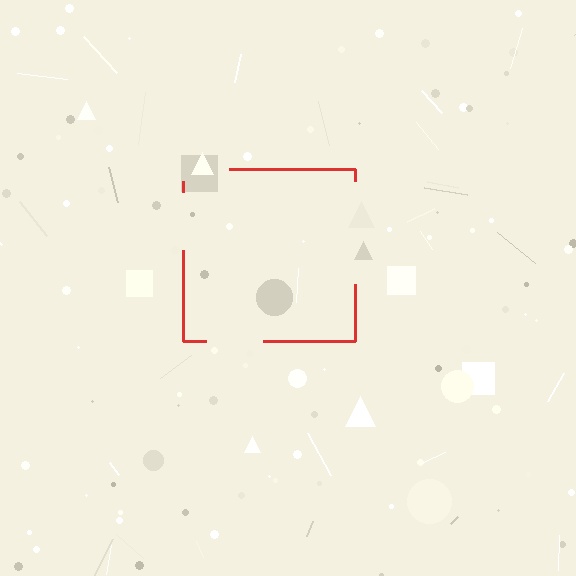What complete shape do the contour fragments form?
The contour fragments form a square.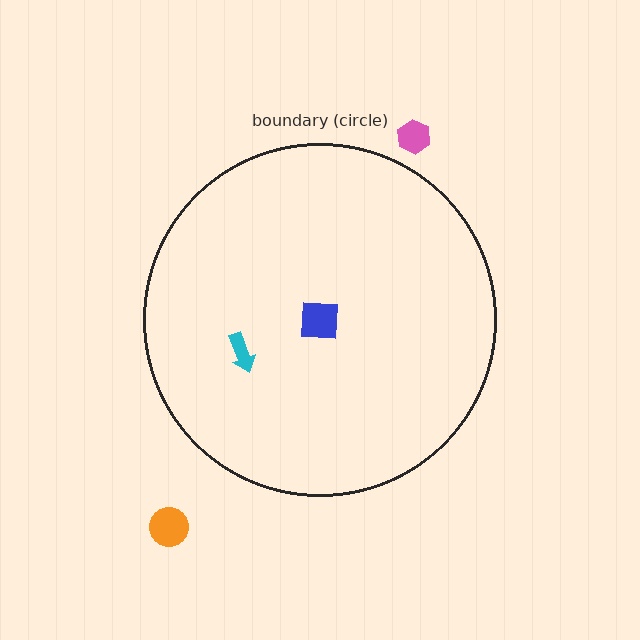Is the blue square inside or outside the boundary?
Inside.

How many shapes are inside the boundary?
2 inside, 2 outside.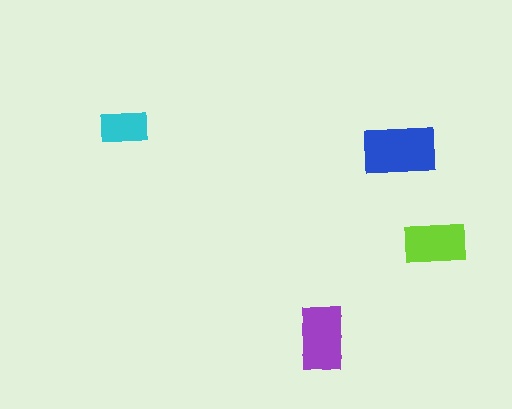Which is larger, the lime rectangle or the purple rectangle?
The purple one.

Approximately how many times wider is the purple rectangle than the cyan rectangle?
About 1.5 times wider.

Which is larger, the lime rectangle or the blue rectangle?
The blue one.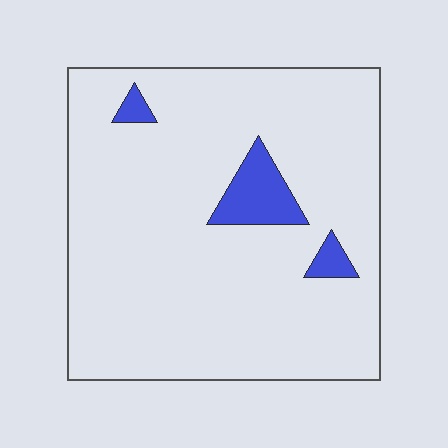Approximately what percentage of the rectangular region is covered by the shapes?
Approximately 5%.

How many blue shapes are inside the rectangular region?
3.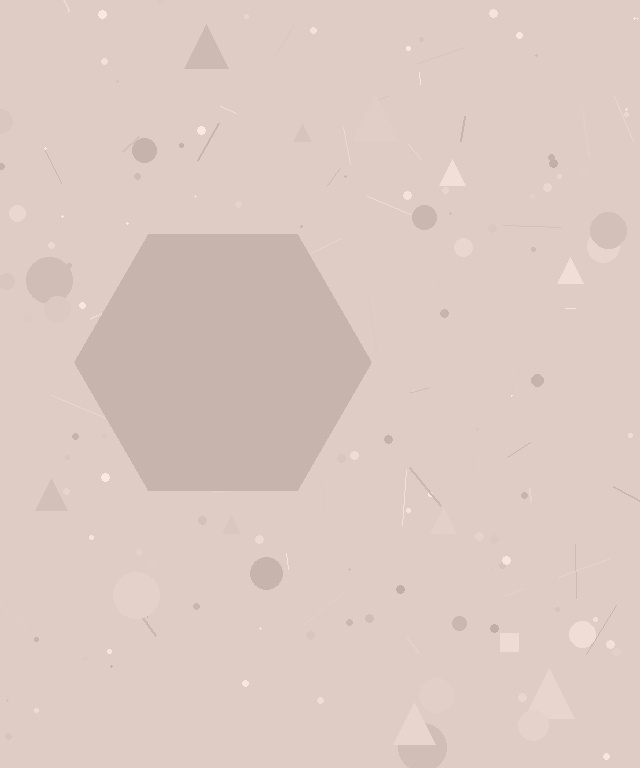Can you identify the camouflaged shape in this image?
The camouflaged shape is a hexagon.